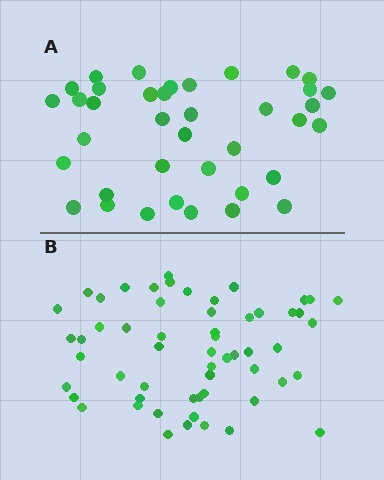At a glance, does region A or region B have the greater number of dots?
Region B (the bottom region) has more dots.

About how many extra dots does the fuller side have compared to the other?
Region B has approximately 20 more dots than region A.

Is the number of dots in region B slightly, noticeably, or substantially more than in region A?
Region B has substantially more. The ratio is roughly 1.5 to 1.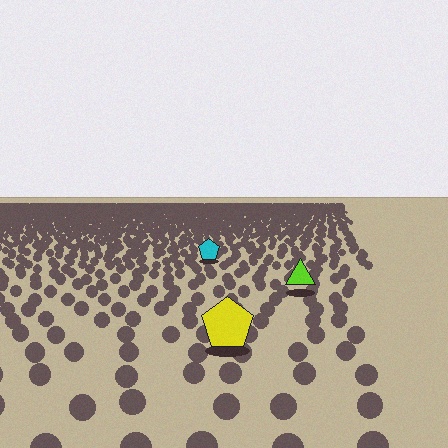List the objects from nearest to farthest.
From nearest to farthest: the yellow pentagon, the lime triangle, the cyan pentagon.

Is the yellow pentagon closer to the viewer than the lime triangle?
Yes. The yellow pentagon is closer — you can tell from the texture gradient: the ground texture is coarser near it.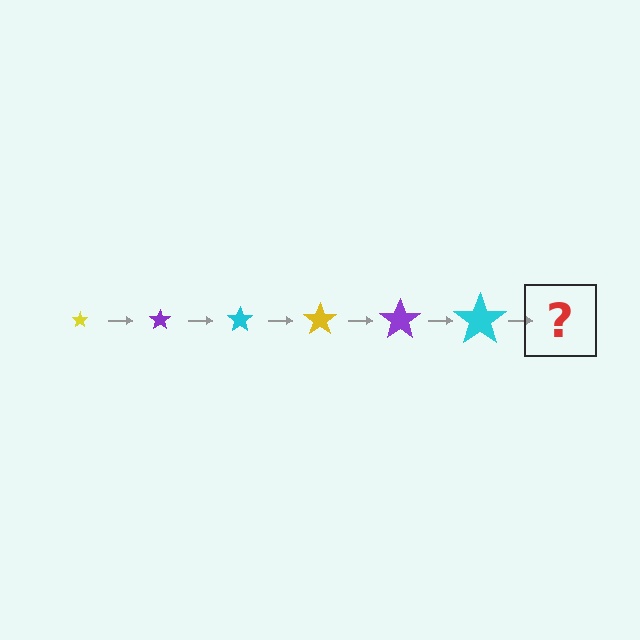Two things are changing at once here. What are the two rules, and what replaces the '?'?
The two rules are that the star grows larger each step and the color cycles through yellow, purple, and cyan. The '?' should be a yellow star, larger than the previous one.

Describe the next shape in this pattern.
It should be a yellow star, larger than the previous one.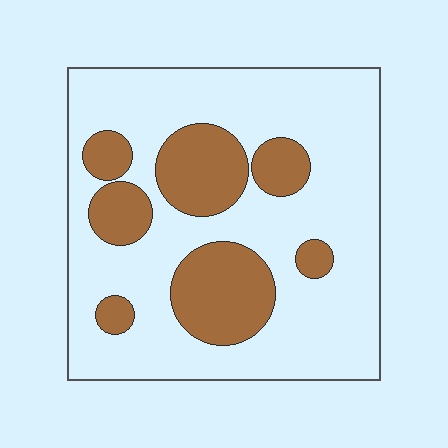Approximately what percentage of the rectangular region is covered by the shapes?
Approximately 25%.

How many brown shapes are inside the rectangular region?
7.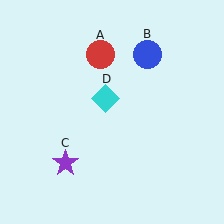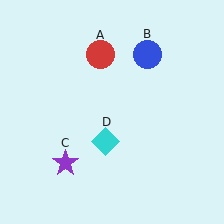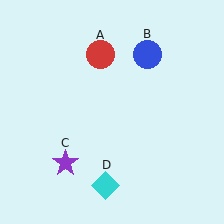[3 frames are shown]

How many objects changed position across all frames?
1 object changed position: cyan diamond (object D).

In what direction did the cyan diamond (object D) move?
The cyan diamond (object D) moved down.